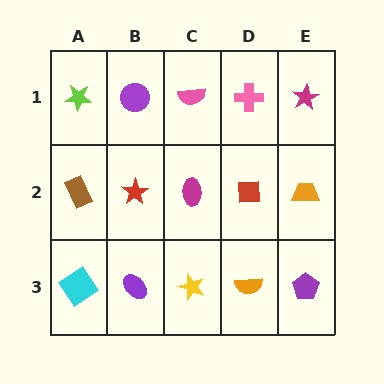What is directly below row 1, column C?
A magenta ellipse.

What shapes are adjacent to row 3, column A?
A brown rectangle (row 2, column A), a purple ellipse (row 3, column B).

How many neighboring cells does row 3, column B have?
3.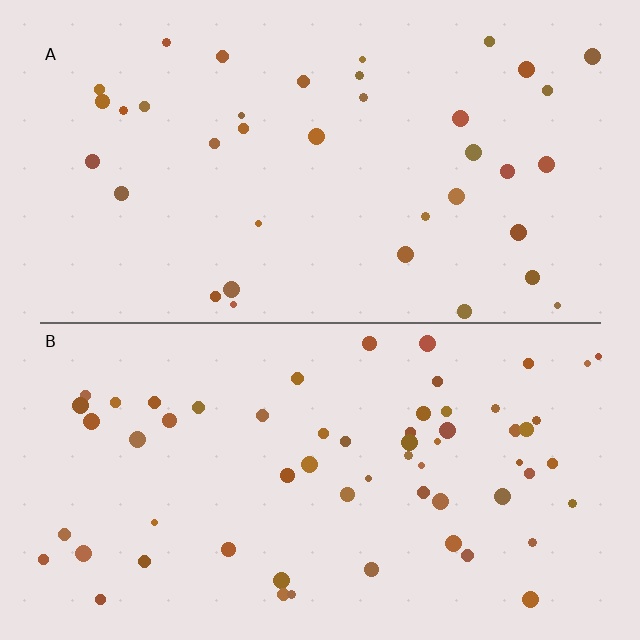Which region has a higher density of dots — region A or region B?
B (the bottom).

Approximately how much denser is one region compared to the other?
Approximately 1.6× — region B over region A.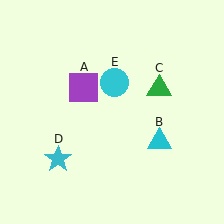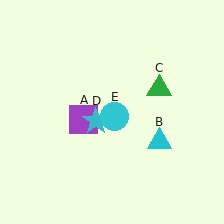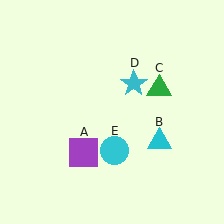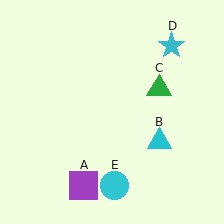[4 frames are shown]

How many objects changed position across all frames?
3 objects changed position: purple square (object A), cyan star (object D), cyan circle (object E).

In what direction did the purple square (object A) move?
The purple square (object A) moved down.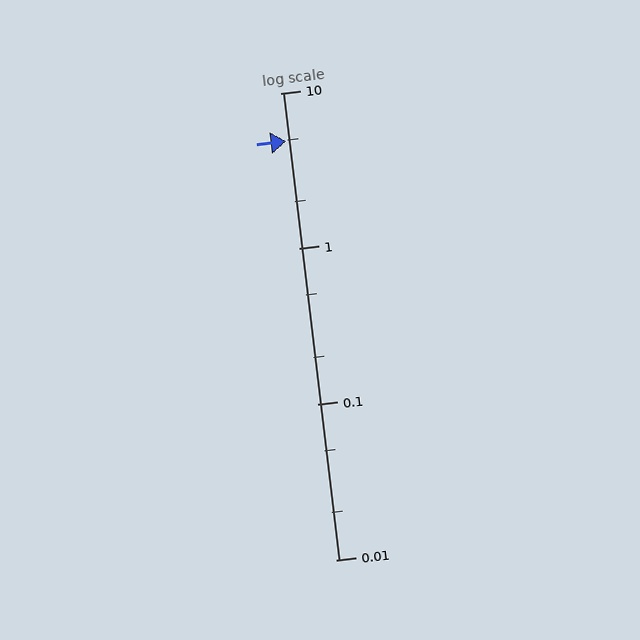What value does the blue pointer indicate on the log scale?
The pointer indicates approximately 4.9.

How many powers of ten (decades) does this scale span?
The scale spans 3 decades, from 0.01 to 10.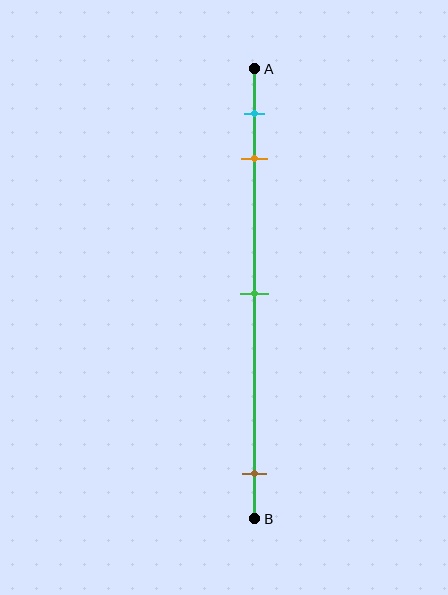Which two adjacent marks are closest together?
The cyan and orange marks are the closest adjacent pair.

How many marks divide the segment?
There are 4 marks dividing the segment.